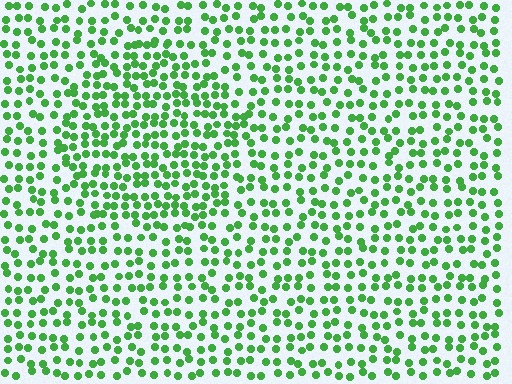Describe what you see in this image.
The image contains small green elements arranged at two different densities. A circle-shaped region is visible where the elements are more densely packed than the surrounding area.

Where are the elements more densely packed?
The elements are more densely packed inside the circle boundary.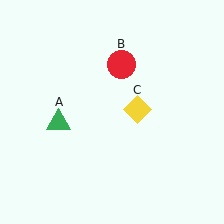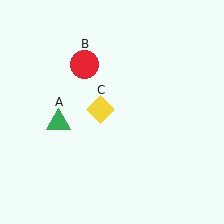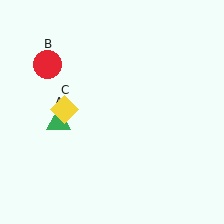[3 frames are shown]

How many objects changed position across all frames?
2 objects changed position: red circle (object B), yellow diamond (object C).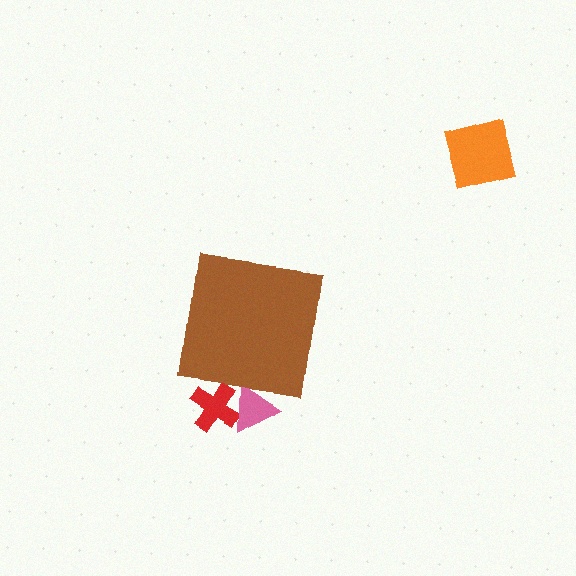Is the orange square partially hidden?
No, the orange square is fully visible.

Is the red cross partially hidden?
Yes, the red cross is partially hidden behind the brown square.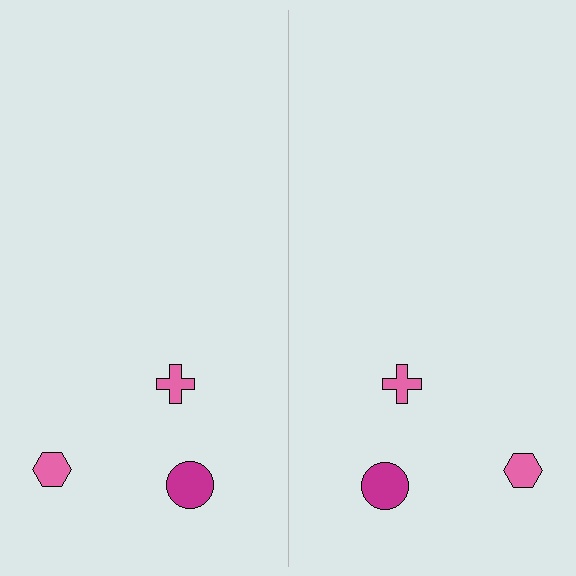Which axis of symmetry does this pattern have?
The pattern has a vertical axis of symmetry running through the center of the image.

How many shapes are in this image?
There are 6 shapes in this image.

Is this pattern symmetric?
Yes, this pattern has bilateral (reflection) symmetry.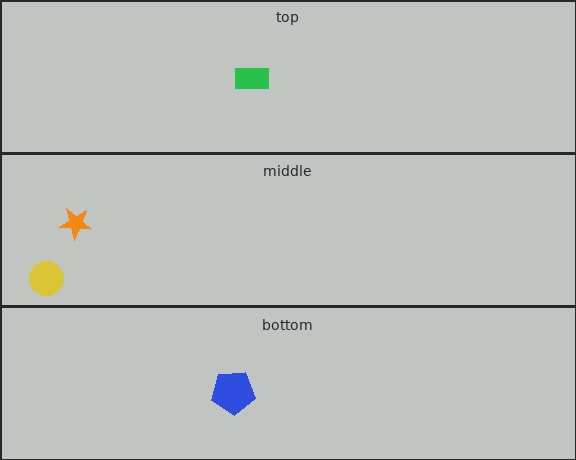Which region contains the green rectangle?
The top region.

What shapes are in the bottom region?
The blue pentagon.